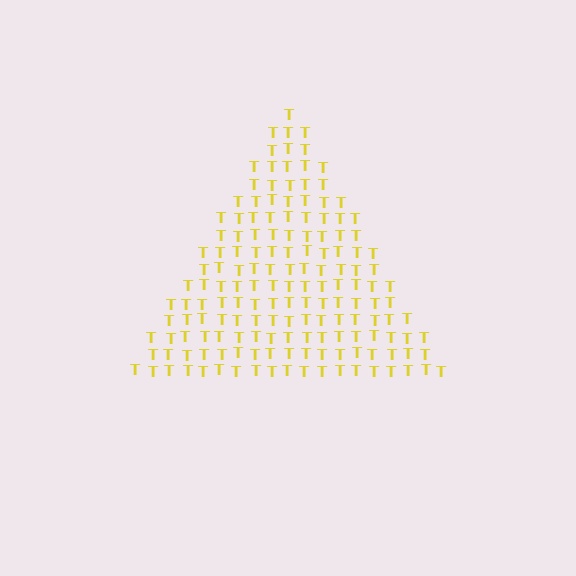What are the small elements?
The small elements are letter T's.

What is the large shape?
The large shape is a triangle.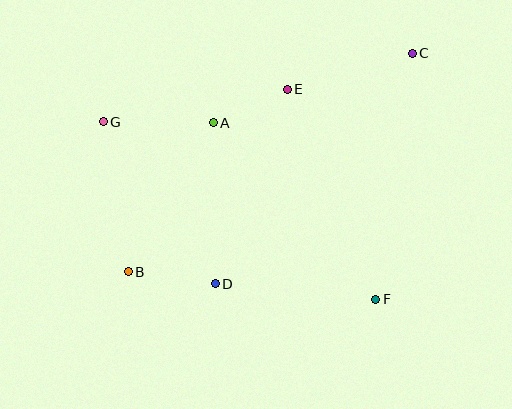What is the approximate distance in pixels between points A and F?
The distance between A and F is approximately 240 pixels.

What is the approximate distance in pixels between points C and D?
The distance between C and D is approximately 303 pixels.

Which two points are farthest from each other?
Points B and C are farthest from each other.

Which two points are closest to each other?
Points A and E are closest to each other.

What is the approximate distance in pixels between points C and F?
The distance between C and F is approximately 249 pixels.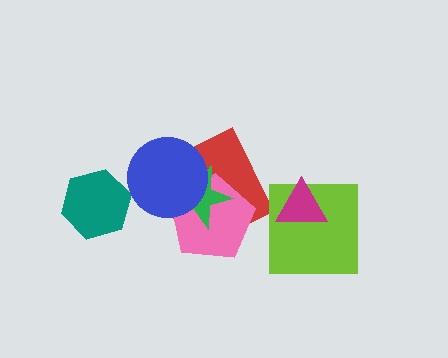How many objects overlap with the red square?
3 objects overlap with the red square.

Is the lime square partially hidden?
Yes, it is partially covered by another shape.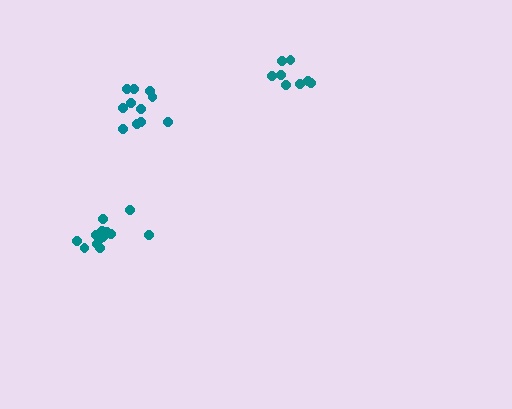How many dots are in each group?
Group 1: 13 dots, Group 2: 11 dots, Group 3: 8 dots (32 total).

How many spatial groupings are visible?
There are 3 spatial groupings.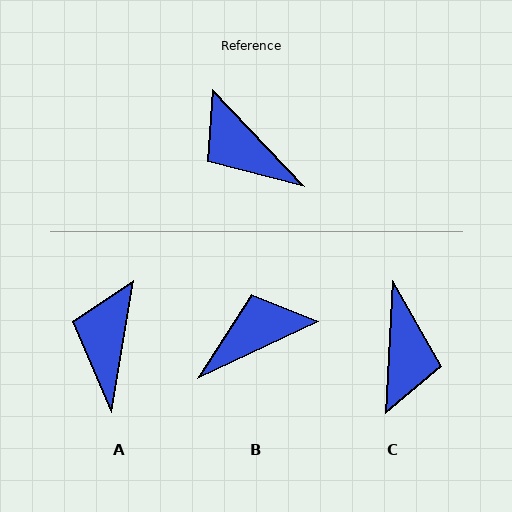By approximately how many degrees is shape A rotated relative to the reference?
Approximately 53 degrees clockwise.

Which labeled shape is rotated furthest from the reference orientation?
C, about 134 degrees away.